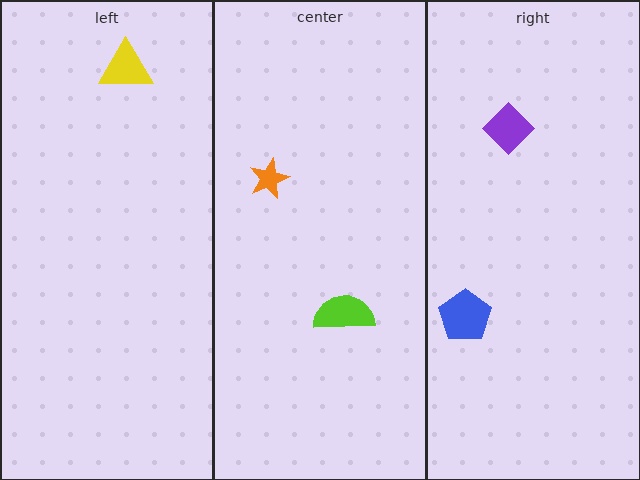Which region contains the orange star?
The center region.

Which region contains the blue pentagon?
The right region.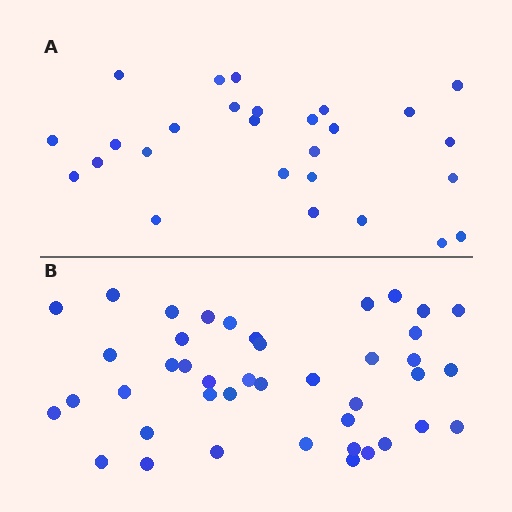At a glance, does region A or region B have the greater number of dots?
Region B (the bottom region) has more dots.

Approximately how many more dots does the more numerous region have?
Region B has approximately 15 more dots than region A.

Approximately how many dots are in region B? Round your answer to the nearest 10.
About 40 dots. (The exact count is 42, which rounds to 40.)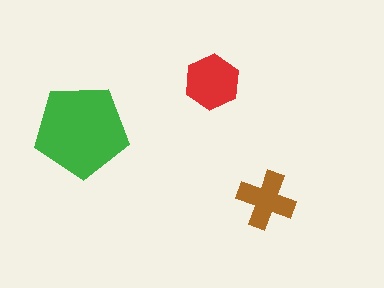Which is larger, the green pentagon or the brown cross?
The green pentagon.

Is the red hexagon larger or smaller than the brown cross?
Larger.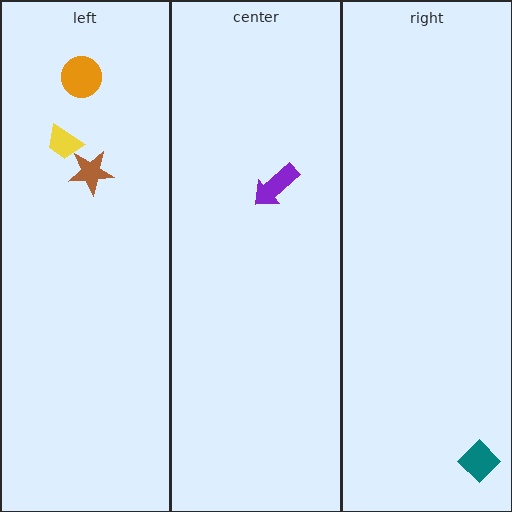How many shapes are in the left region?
3.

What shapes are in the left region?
The brown star, the yellow trapezoid, the orange circle.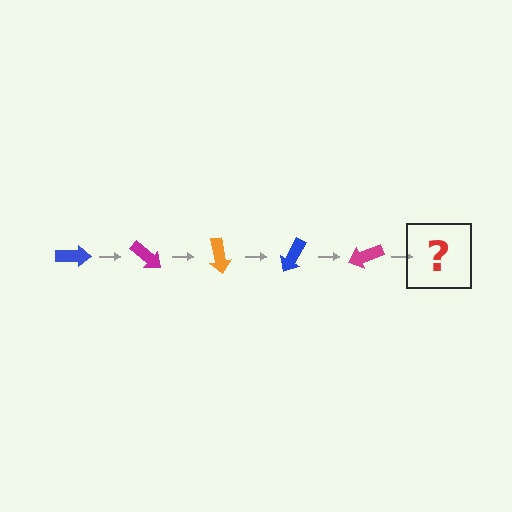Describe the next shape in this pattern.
It should be an orange arrow, rotated 200 degrees from the start.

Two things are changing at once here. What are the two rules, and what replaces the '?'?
The two rules are that it rotates 40 degrees each step and the color cycles through blue, magenta, and orange. The '?' should be an orange arrow, rotated 200 degrees from the start.